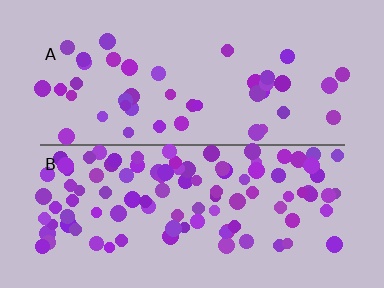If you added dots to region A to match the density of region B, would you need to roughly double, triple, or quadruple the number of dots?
Approximately double.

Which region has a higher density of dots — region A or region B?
B (the bottom).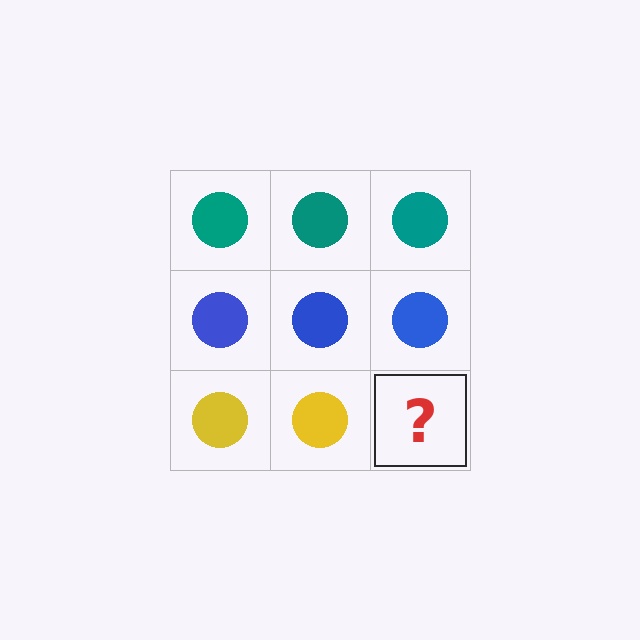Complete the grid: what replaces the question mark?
The question mark should be replaced with a yellow circle.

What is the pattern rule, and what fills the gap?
The rule is that each row has a consistent color. The gap should be filled with a yellow circle.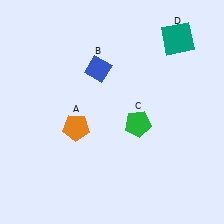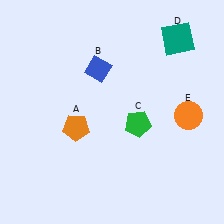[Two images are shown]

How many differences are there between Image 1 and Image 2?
There is 1 difference between the two images.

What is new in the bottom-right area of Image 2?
An orange circle (E) was added in the bottom-right area of Image 2.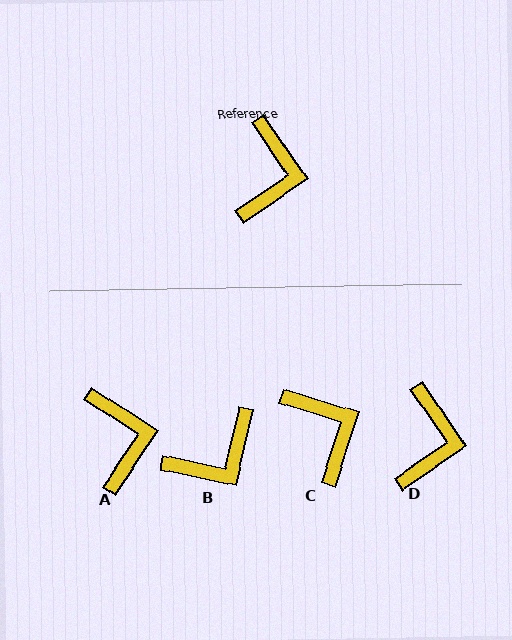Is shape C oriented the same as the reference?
No, it is off by about 38 degrees.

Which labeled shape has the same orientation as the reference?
D.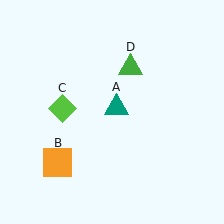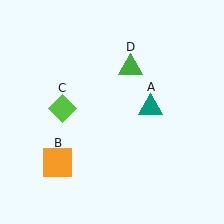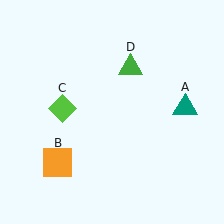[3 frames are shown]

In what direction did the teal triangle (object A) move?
The teal triangle (object A) moved right.